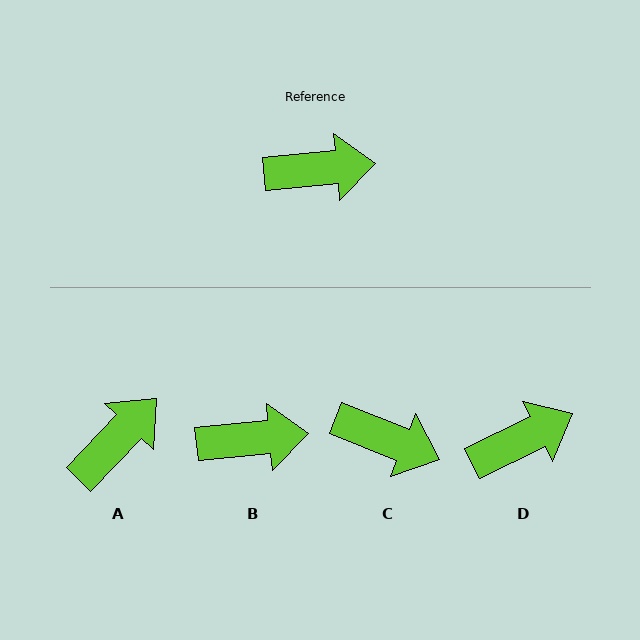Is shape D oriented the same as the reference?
No, it is off by about 21 degrees.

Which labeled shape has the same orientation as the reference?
B.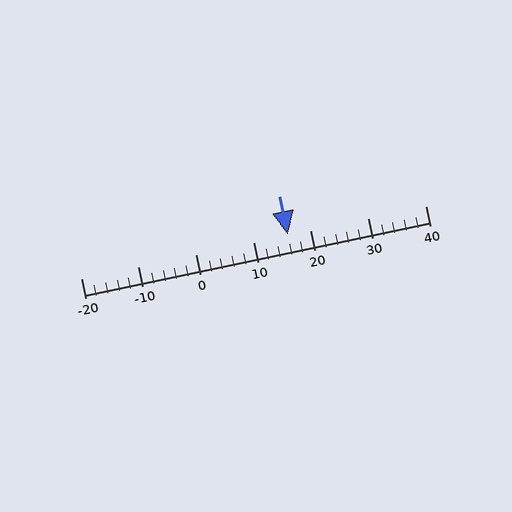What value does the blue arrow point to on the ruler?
The blue arrow points to approximately 16.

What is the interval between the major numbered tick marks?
The major tick marks are spaced 10 units apart.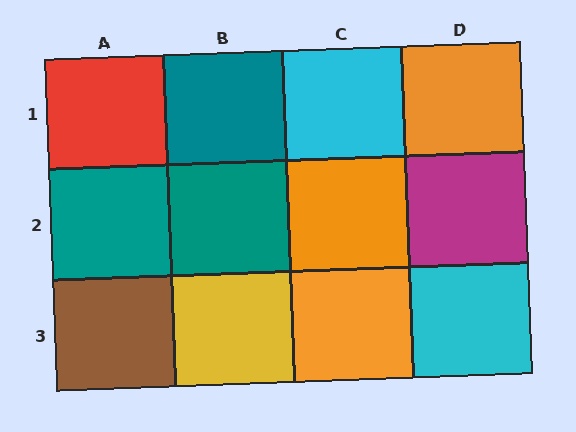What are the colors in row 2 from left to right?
Teal, teal, orange, magenta.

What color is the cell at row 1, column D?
Orange.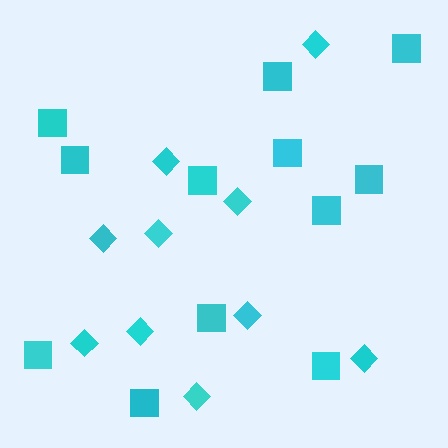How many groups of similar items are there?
There are 2 groups: one group of squares (12) and one group of diamonds (10).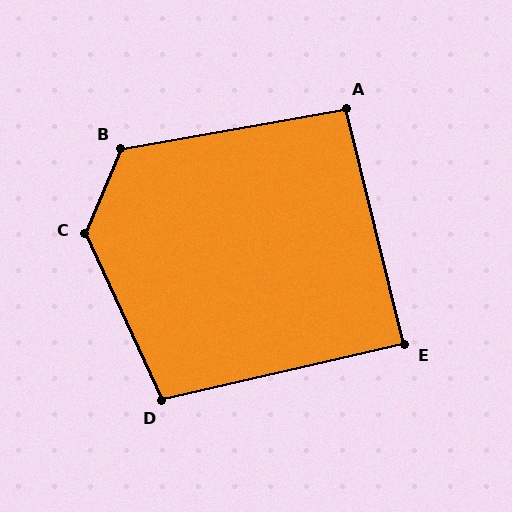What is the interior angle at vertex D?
Approximately 102 degrees (obtuse).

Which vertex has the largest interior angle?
C, at approximately 132 degrees.